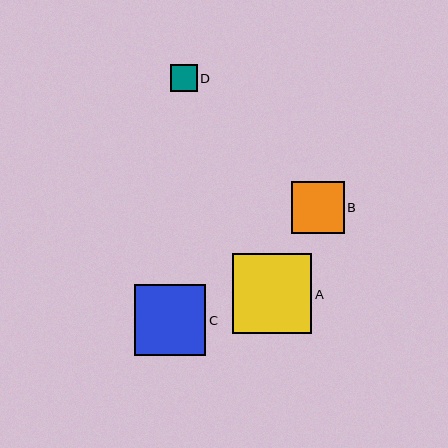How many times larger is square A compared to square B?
Square A is approximately 1.5 times the size of square B.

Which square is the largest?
Square A is the largest with a size of approximately 80 pixels.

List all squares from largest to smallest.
From largest to smallest: A, C, B, D.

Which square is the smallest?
Square D is the smallest with a size of approximately 27 pixels.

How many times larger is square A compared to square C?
Square A is approximately 1.1 times the size of square C.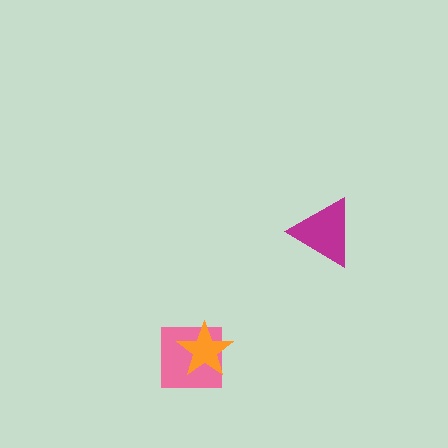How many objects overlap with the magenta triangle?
0 objects overlap with the magenta triangle.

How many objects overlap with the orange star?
1 object overlaps with the orange star.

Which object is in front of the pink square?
The orange star is in front of the pink square.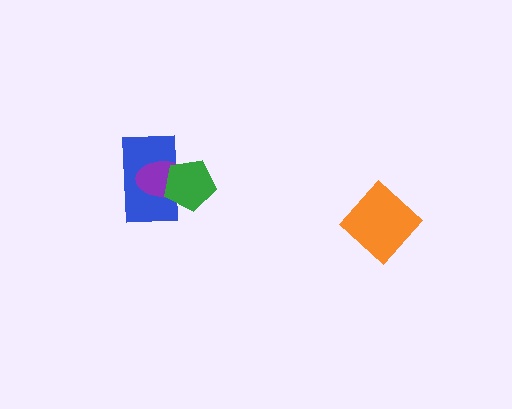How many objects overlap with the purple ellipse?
2 objects overlap with the purple ellipse.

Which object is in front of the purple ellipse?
The green pentagon is in front of the purple ellipse.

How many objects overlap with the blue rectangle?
2 objects overlap with the blue rectangle.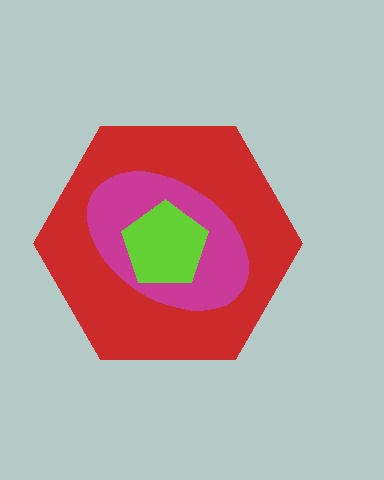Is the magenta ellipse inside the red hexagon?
Yes.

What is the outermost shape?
The red hexagon.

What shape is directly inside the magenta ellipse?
The lime pentagon.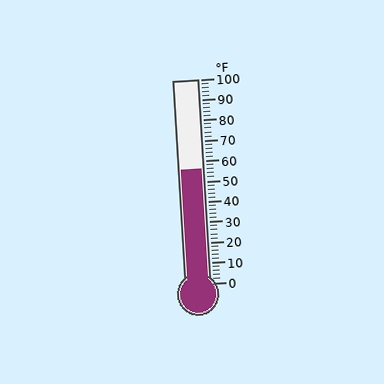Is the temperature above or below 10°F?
The temperature is above 10°F.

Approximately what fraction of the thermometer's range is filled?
The thermometer is filled to approximately 55% of its range.